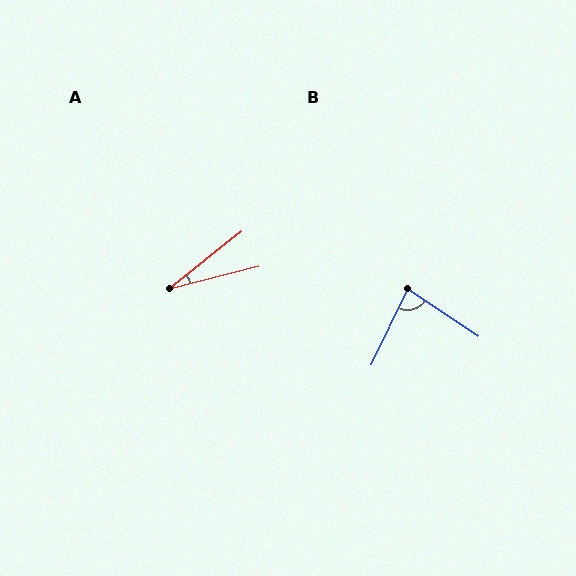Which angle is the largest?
B, at approximately 82 degrees.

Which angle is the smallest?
A, at approximately 24 degrees.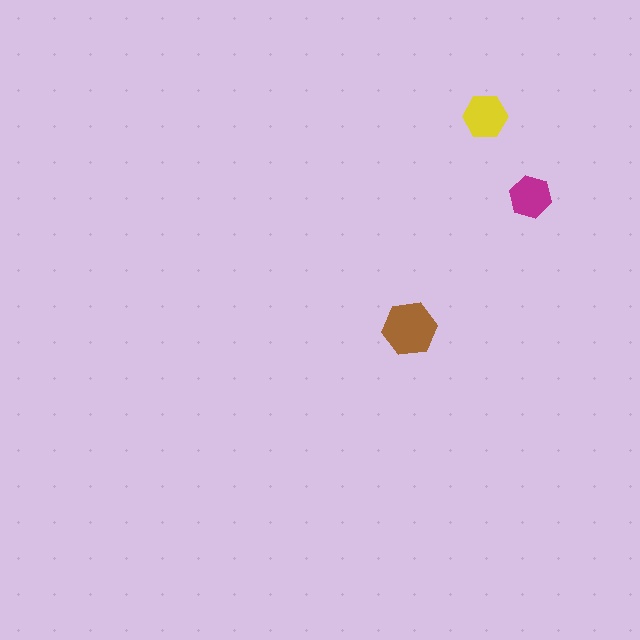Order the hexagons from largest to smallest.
the brown one, the yellow one, the magenta one.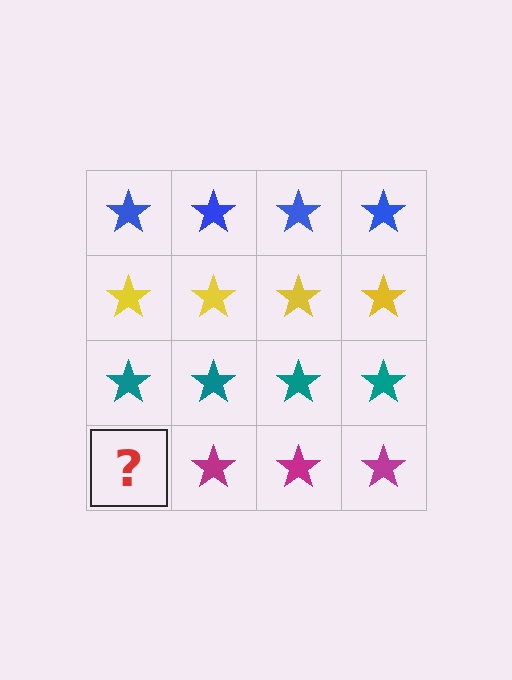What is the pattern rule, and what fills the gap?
The rule is that each row has a consistent color. The gap should be filled with a magenta star.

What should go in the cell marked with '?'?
The missing cell should contain a magenta star.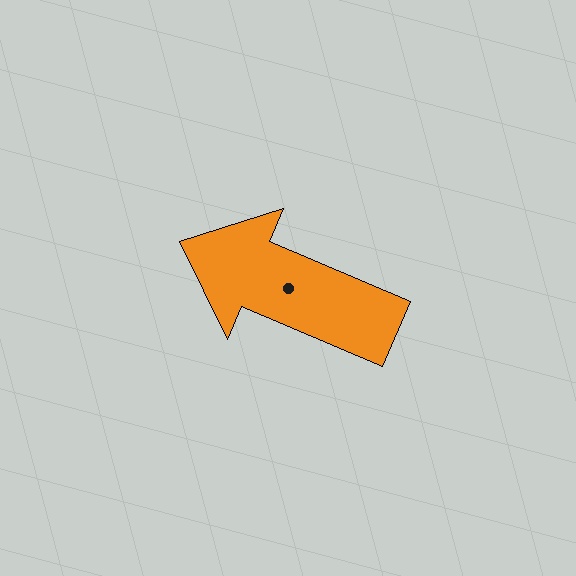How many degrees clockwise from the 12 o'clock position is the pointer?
Approximately 293 degrees.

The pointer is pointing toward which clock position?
Roughly 10 o'clock.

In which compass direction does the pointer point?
Northwest.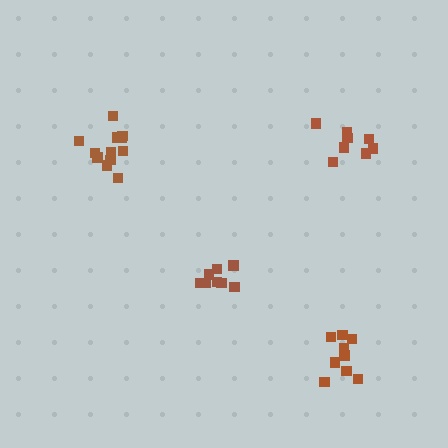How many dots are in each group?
Group 1: 8 dots, Group 2: 9 dots, Group 3: 12 dots, Group 4: 8 dots (37 total).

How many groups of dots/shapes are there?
There are 4 groups.